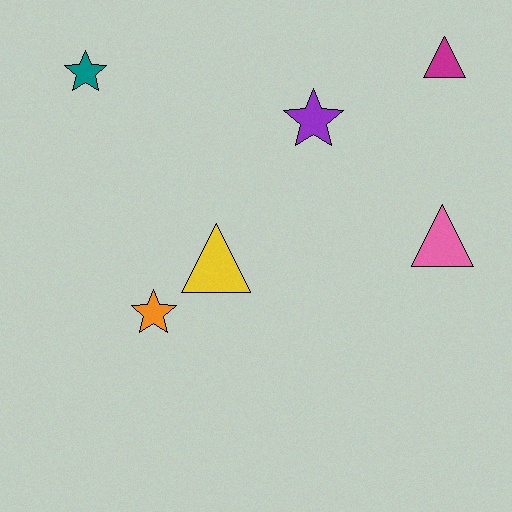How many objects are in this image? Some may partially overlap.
There are 6 objects.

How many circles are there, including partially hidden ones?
There are no circles.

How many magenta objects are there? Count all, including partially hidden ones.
There is 1 magenta object.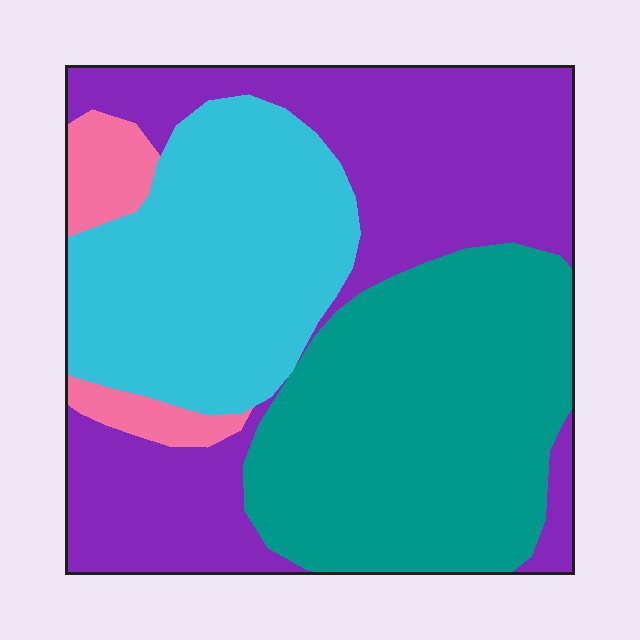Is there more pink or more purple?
Purple.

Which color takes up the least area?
Pink, at roughly 5%.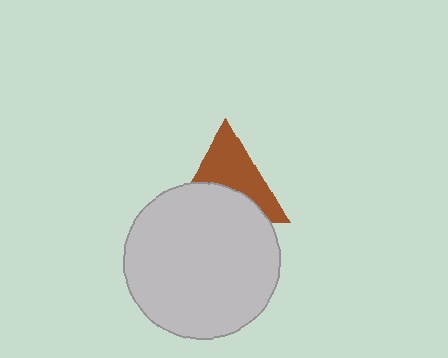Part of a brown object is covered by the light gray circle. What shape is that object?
It is a triangle.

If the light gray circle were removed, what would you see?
You would see the complete brown triangle.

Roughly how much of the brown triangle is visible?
About half of it is visible (roughly 53%).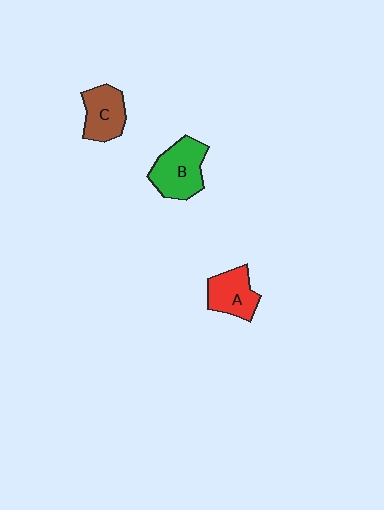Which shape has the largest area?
Shape B (green).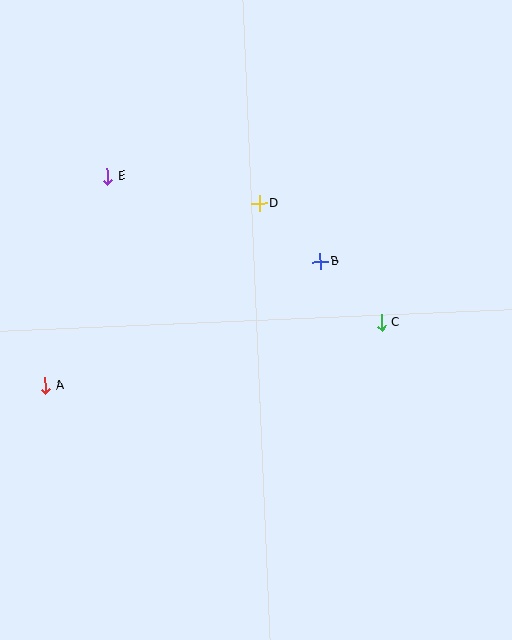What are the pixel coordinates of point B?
Point B is at (320, 261).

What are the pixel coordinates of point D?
Point D is at (259, 203).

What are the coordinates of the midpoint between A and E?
The midpoint between A and E is at (77, 281).